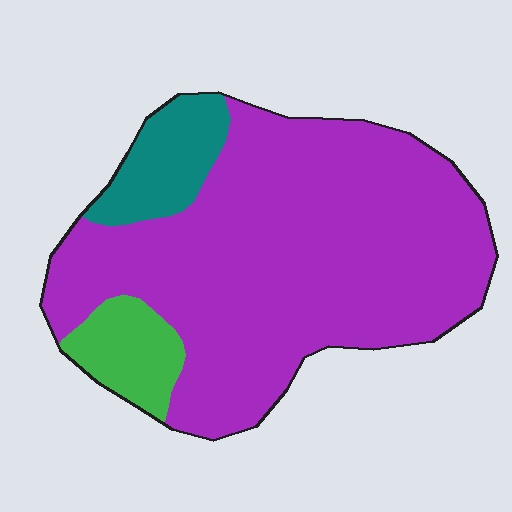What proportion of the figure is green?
Green takes up about one tenth (1/10) of the figure.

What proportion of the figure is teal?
Teal takes up less than a quarter of the figure.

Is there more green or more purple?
Purple.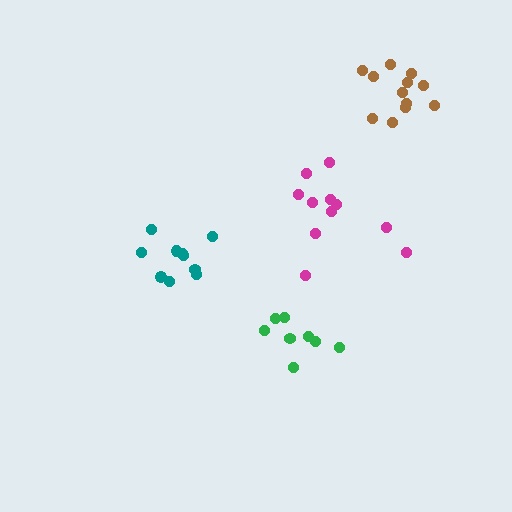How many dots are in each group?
Group 1: 8 dots, Group 2: 12 dots, Group 3: 10 dots, Group 4: 11 dots (41 total).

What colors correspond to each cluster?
The clusters are colored: green, brown, teal, magenta.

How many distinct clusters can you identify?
There are 4 distinct clusters.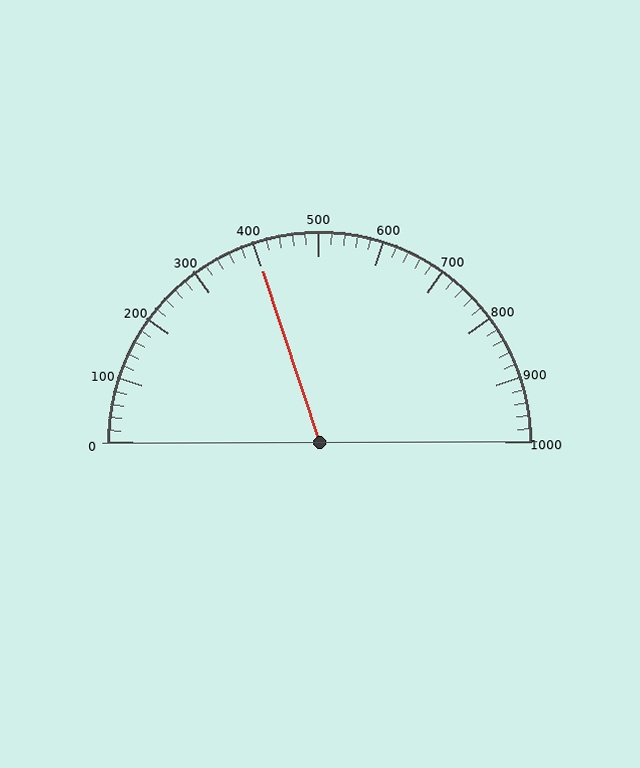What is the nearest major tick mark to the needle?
The nearest major tick mark is 400.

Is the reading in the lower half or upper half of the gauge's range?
The reading is in the lower half of the range (0 to 1000).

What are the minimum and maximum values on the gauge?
The gauge ranges from 0 to 1000.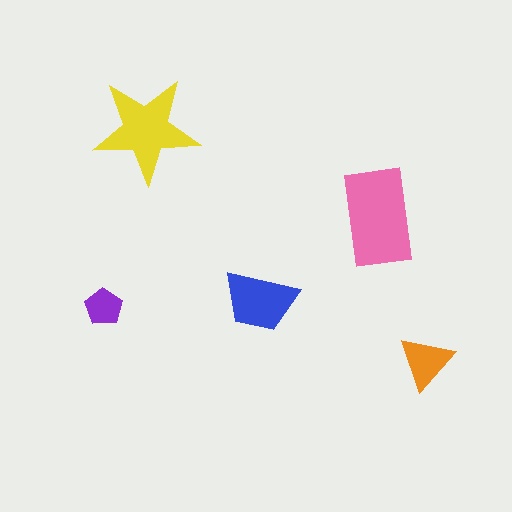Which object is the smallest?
The purple pentagon.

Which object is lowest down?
The orange triangle is bottommost.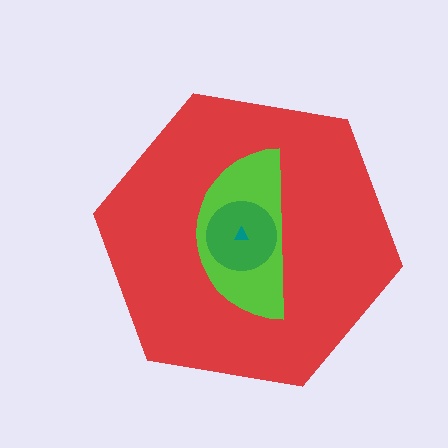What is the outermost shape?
The red hexagon.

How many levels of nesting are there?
4.